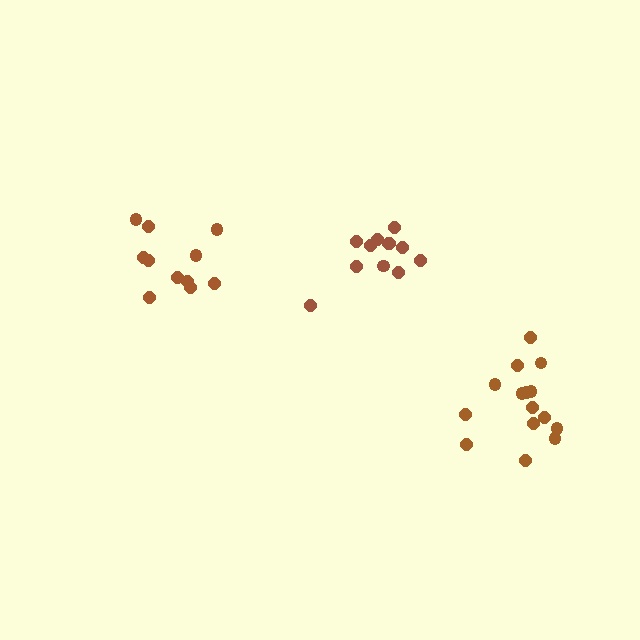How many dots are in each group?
Group 1: 12 dots, Group 2: 11 dots, Group 3: 15 dots (38 total).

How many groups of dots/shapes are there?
There are 3 groups.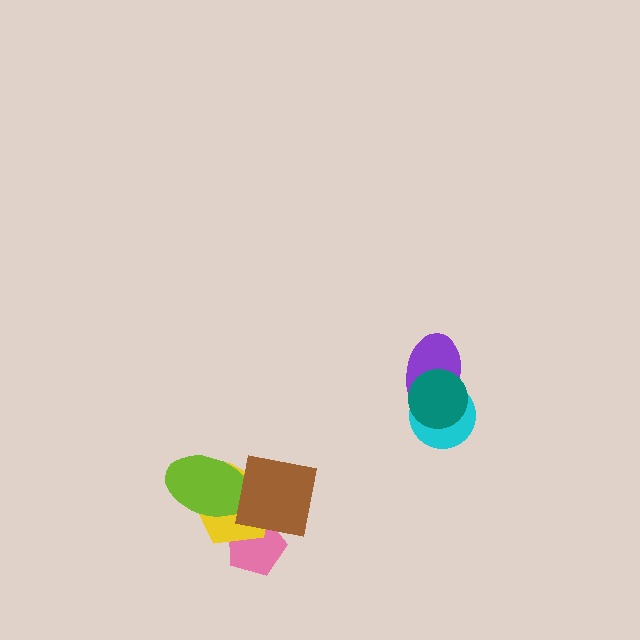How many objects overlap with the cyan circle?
2 objects overlap with the cyan circle.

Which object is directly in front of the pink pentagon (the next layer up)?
The yellow pentagon is directly in front of the pink pentagon.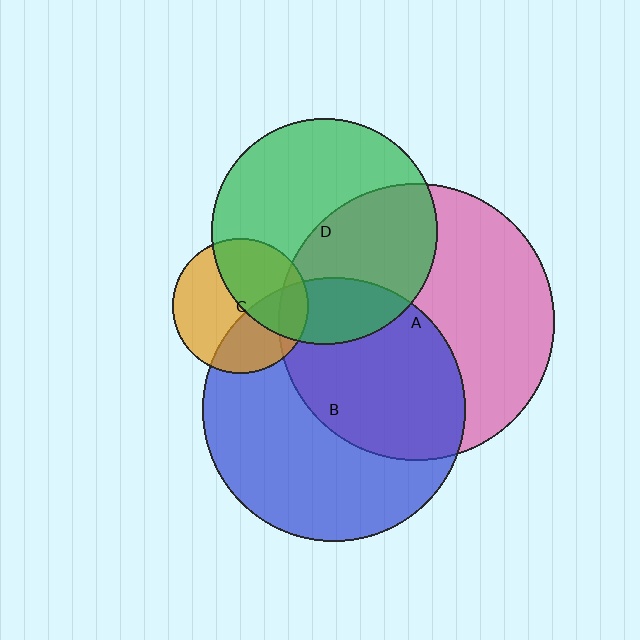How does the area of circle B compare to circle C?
Approximately 3.8 times.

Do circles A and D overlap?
Yes.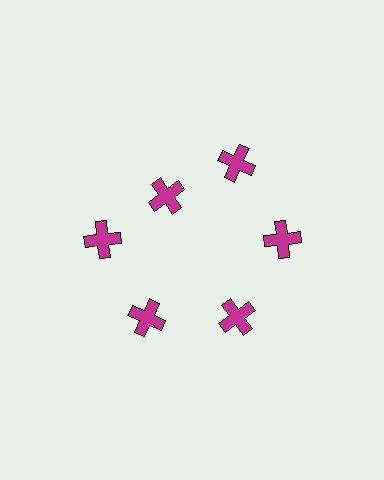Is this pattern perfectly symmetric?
No. The 6 magenta crosses are arranged in a ring, but one element near the 11 o'clock position is pulled inward toward the center, breaking the 6-fold rotational symmetry.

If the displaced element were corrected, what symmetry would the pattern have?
It would have 6-fold rotational symmetry — the pattern would map onto itself every 60 degrees.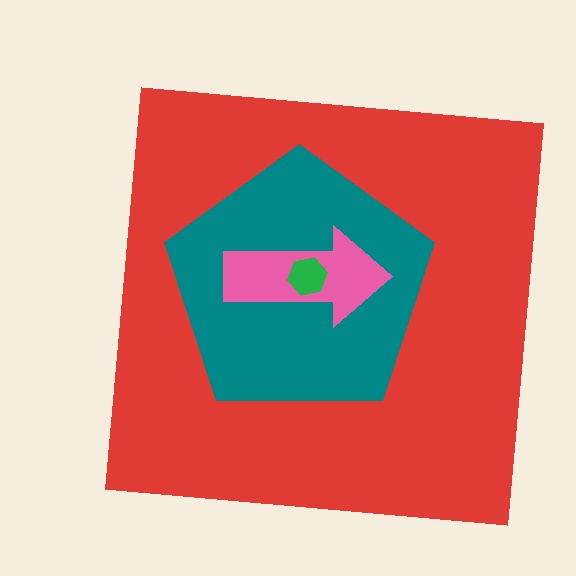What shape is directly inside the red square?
The teal pentagon.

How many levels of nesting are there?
4.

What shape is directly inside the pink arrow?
The green hexagon.